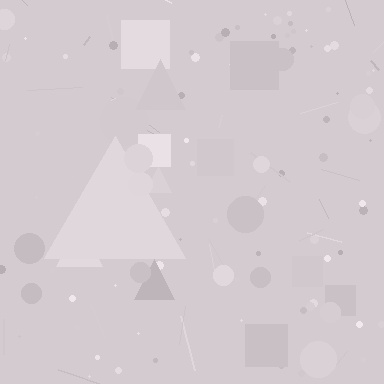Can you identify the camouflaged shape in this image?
The camouflaged shape is a triangle.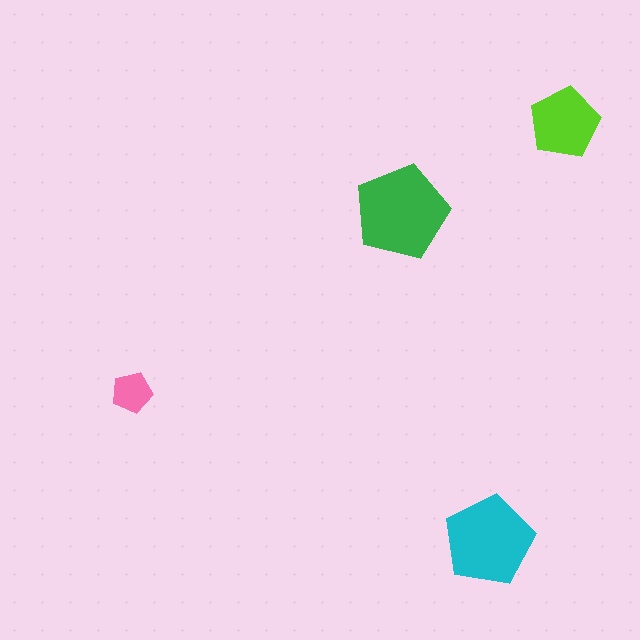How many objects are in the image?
There are 4 objects in the image.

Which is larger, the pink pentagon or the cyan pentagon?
The cyan one.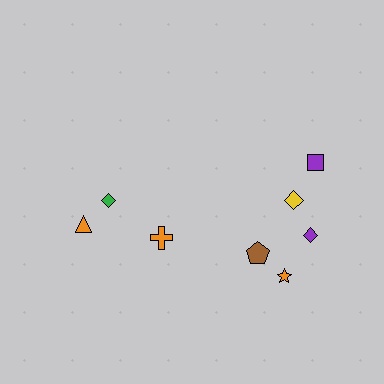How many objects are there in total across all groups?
There are 8 objects.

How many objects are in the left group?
There are 3 objects.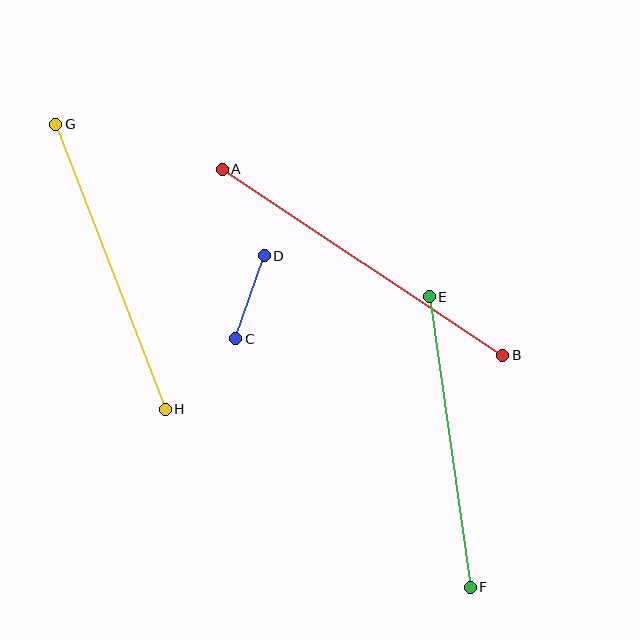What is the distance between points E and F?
The distance is approximately 294 pixels.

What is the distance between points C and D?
The distance is approximately 87 pixels.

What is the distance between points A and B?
The distance is approximately 337 pixels.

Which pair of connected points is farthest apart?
Points A and B are farthest apart.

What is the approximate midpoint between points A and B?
The midpoint is at approximately (363, 262) pixels.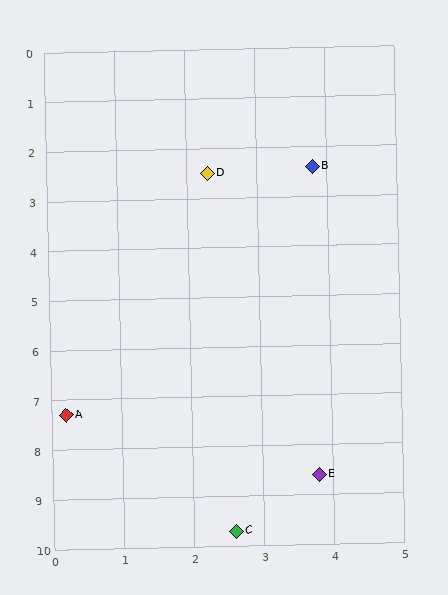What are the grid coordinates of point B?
Point B is at approximately (3.8, 2.4).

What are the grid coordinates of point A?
Point A is at approximately (0.2, 7.3).